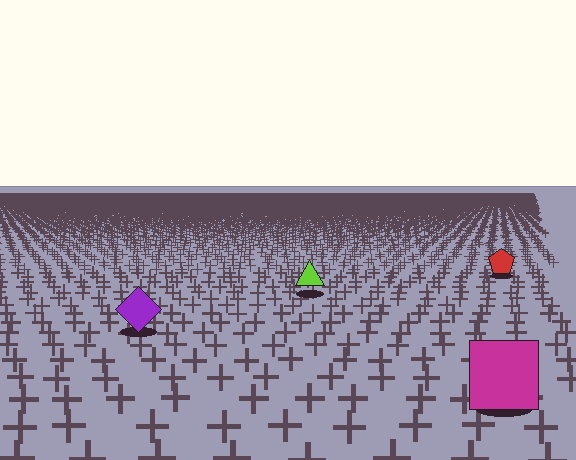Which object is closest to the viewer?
The magenta square is closest. The texture marks near it are larger and more spread out.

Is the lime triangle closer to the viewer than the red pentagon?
Yes. The lime triangle is closer — you can tell from the texture gradient: the ground texture is coarser near it.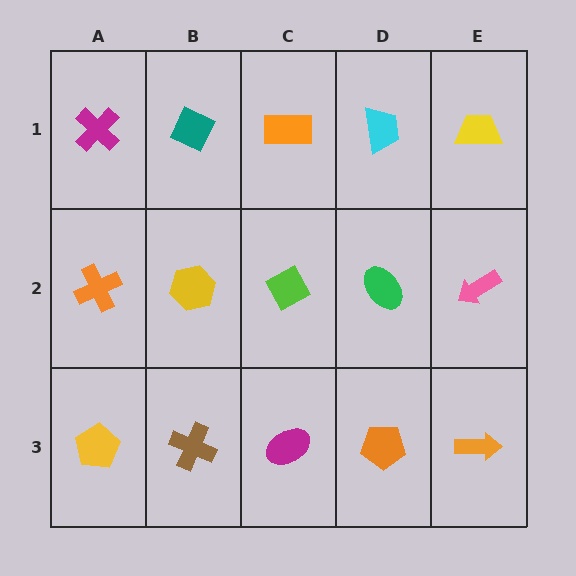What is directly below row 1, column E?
A pink arrow.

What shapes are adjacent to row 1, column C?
A lime diamond (row 2, column C), a teal diamond (row 1, column B), a cyan trapezoid (row 1, column D).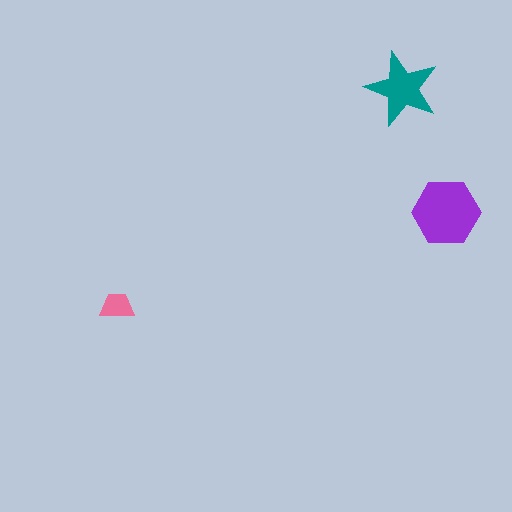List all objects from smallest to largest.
The pink trapezoid, the teal star, the purple hexagon.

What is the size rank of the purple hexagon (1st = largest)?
1st.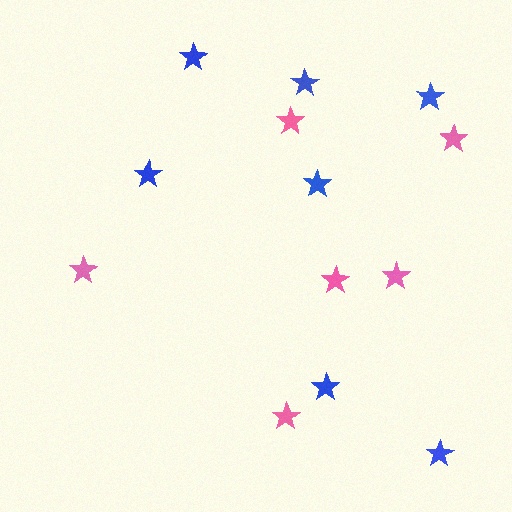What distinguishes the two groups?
There are 2 groups: one group of pink stars (6) and one group of blue stars (7).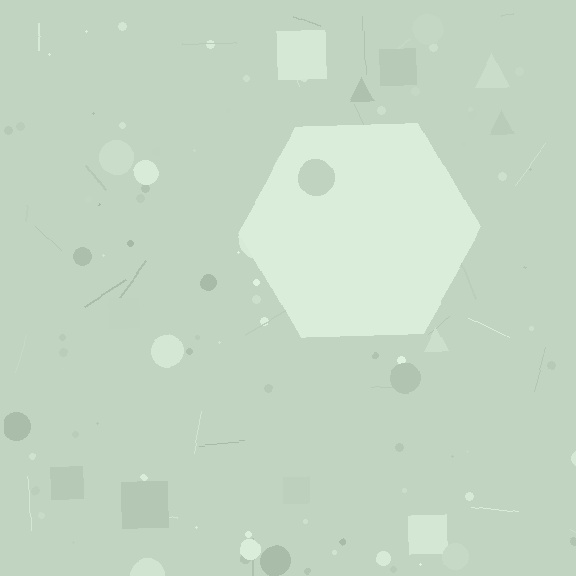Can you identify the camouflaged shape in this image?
The camouflaged shape is a hexagon.